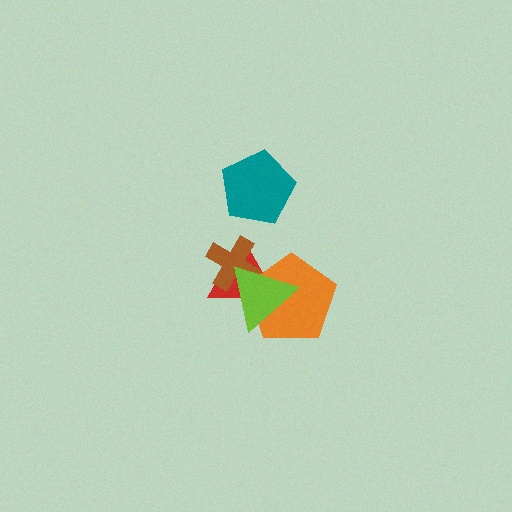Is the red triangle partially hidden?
Yes, it is partially covered by another shape.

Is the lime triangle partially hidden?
No, no other shape covers it.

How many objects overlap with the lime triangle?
3 objects overlap with the lime triangle.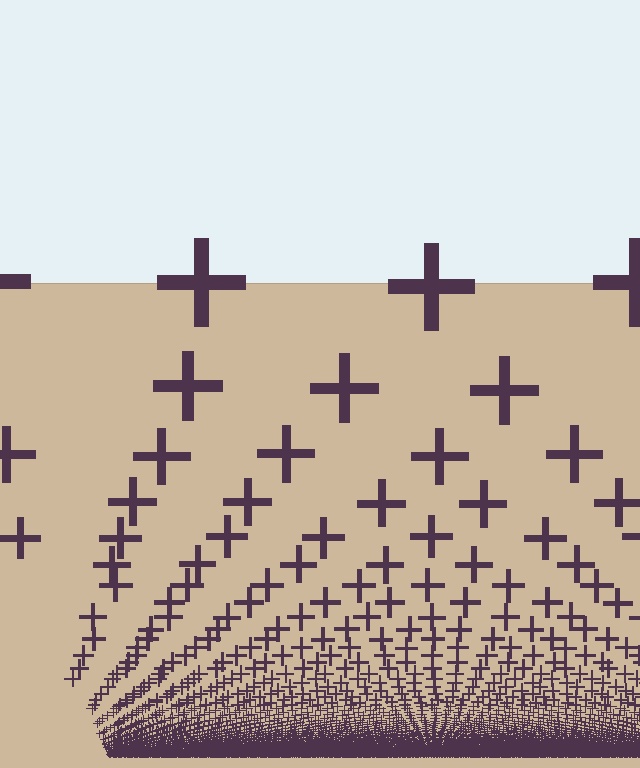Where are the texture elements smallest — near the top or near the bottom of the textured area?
Near the bottom.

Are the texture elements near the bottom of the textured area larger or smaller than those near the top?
Smaller. The gradient is inverted — elements near the bottom are smaller and denser.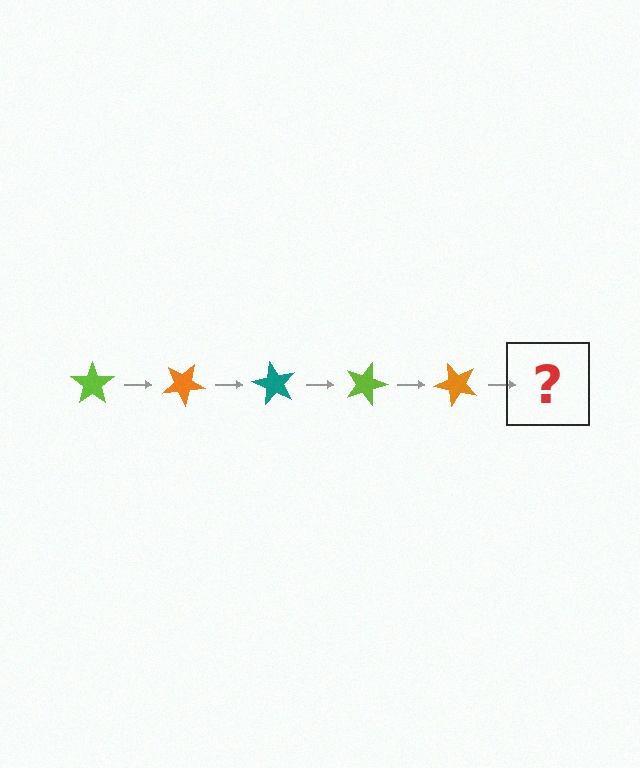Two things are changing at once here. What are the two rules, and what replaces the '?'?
The two rules are that it rotates 30 degrees each step and the color cycles through lime, orange, and teal. The '?' should be a teal star, rotated 150 degrees from the start.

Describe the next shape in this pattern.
It should be a teal star, rotated 150 degrees from the start.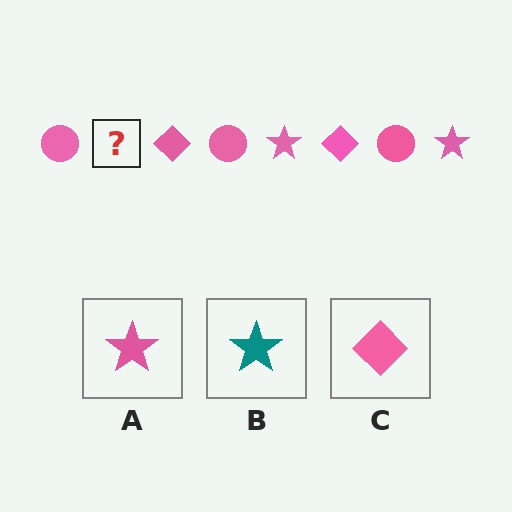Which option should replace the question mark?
Option A.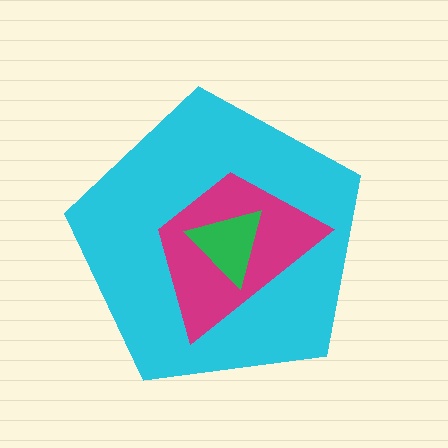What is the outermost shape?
The cyan pentagon.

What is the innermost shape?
The green triangle.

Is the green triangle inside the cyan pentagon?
Yes.